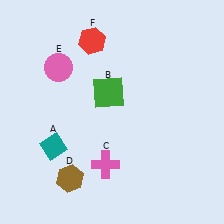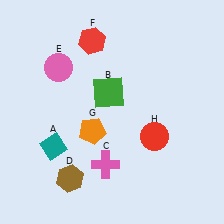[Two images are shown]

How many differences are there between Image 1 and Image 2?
There are 2 differences between the two images.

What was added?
An orange pentagon (G), a red circle (H) were added in Image 2.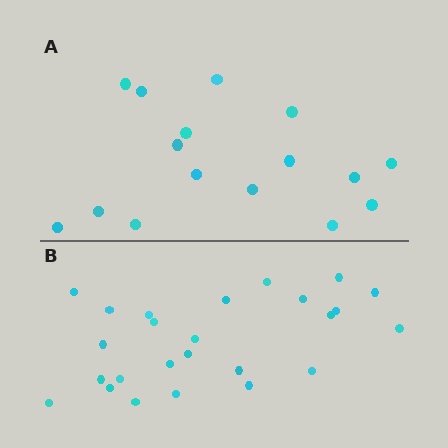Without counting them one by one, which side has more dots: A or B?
Region B (the bottom region) has more dots.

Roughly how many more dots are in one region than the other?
Region B has roughly 8 or so more dots than region A.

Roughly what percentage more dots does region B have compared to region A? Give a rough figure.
About 55% more.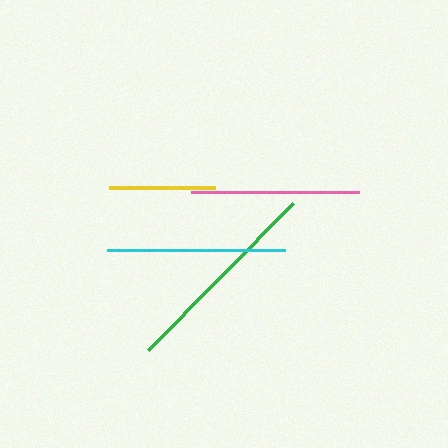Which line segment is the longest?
The green line is the longest at approximately 206 pixels.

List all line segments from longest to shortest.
From longest to shortest: green, cyan, pink, yellow.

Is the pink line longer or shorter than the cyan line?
The cyan line is longer than the pink line.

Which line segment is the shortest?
The yellow line is the shortest at approximately 106 pixels.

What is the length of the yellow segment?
The yellow segment is approximately 106 pixels long.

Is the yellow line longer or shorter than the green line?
The green line is longer than the yellow line.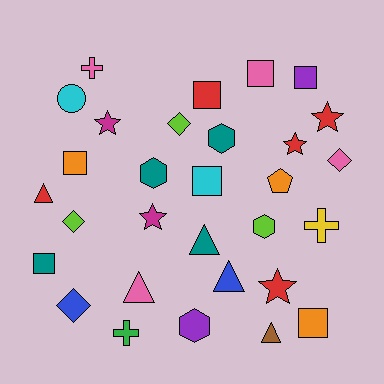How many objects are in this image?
There are 30 objects.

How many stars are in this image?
There are 5 stars.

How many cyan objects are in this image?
There are 2 cyan objects.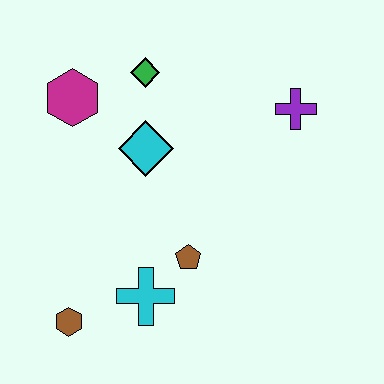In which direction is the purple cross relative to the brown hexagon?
The purple cross is to the right of the brown hexagon.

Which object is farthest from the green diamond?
The brown hexagon is farthest from the green diamond.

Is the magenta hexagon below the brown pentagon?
No